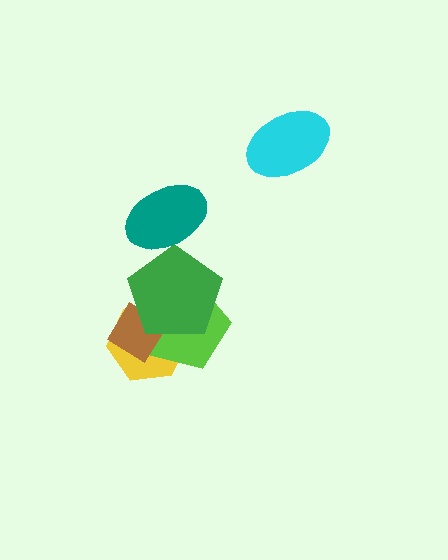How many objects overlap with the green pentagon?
4 objects overlap with the green pentagon.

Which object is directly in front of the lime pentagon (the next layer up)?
The brown diamond is directly in front of the lime pentagon.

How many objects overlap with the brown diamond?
3 objects overlap with the brown diamond.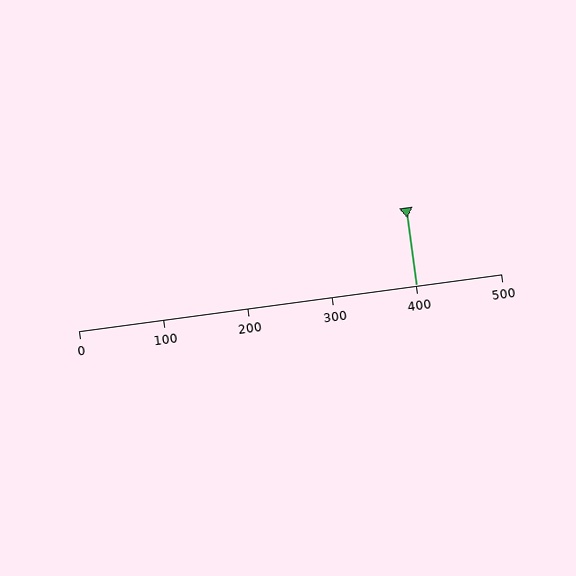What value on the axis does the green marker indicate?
The marker indicates approximately 400.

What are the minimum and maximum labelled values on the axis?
The axis runs from 0 to 500.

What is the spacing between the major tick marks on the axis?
The major ticks are spaced 100 apart.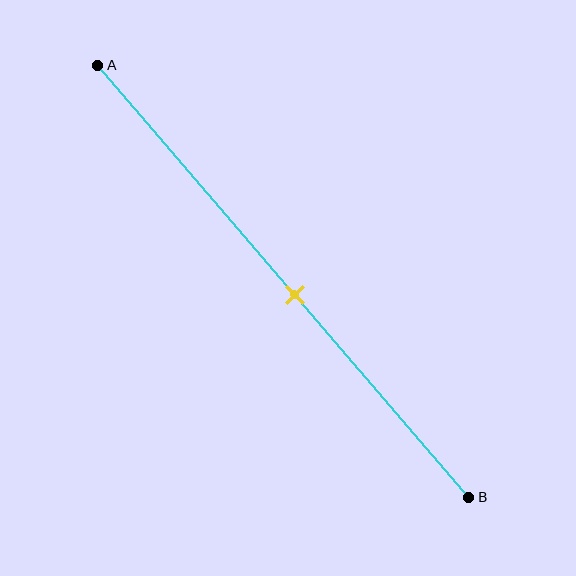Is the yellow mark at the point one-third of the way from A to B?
No, the mark is at about 55% from A, not at the 33% one-third point.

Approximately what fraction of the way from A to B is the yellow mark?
The yellow mark is approximately 55% of the way from A to B.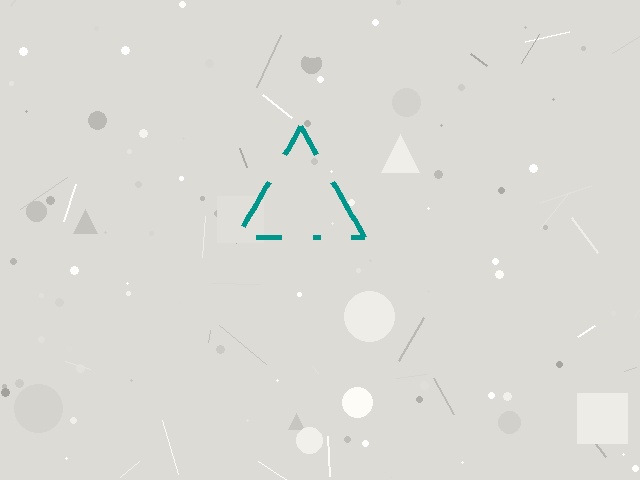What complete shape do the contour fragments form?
The contour fragments form a triangle.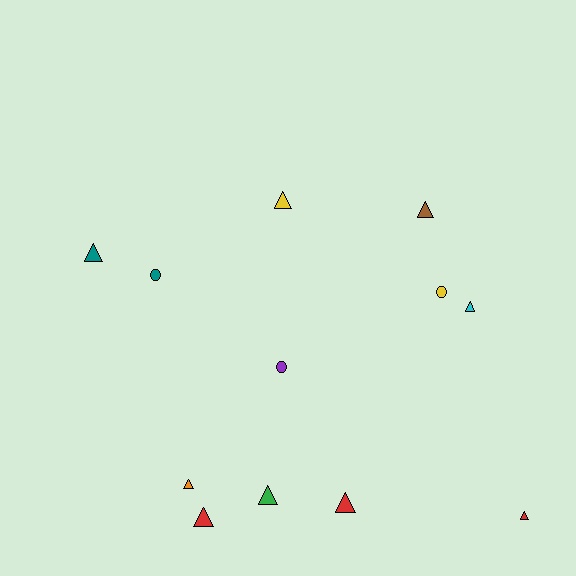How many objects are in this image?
There are 12 objects.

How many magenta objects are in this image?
There are no magenta objects.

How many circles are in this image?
There are 3 circles.